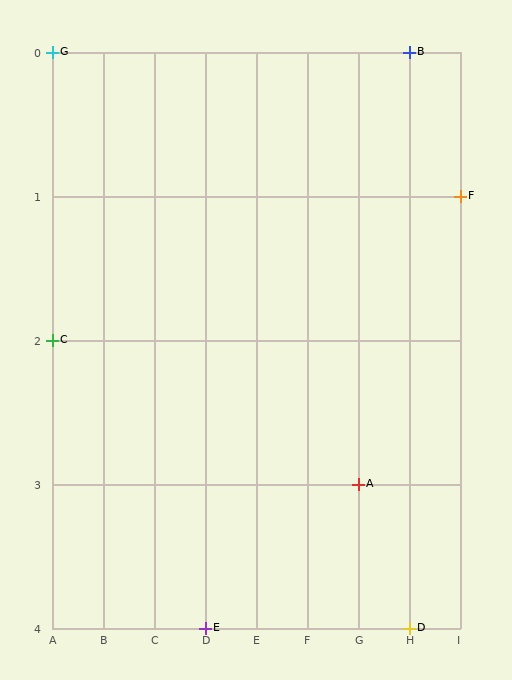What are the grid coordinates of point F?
Point F is at grid coordinates (I, 1).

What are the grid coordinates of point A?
Point A is at grid coordinates (G, 3).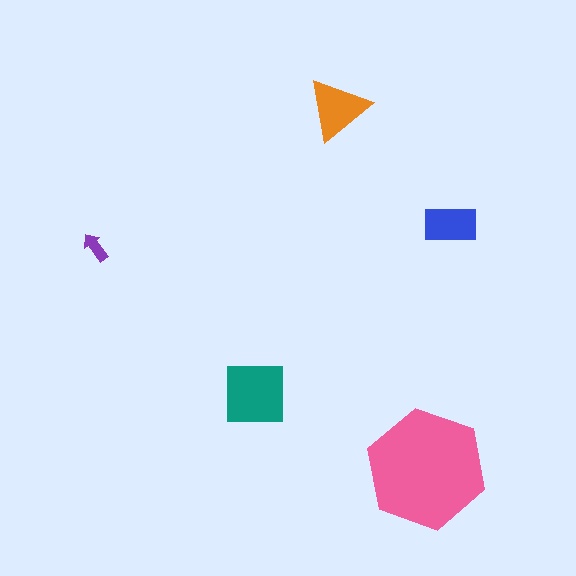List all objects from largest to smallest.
The pink hexagon, the teal square, the orange triangle, the blue rectangle, the purple arrow.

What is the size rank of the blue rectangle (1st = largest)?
4th.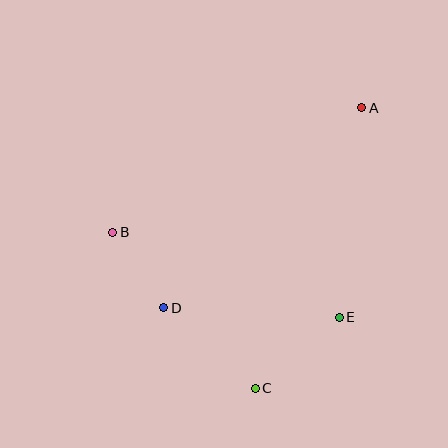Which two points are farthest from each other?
Points A and C are farthest from each other.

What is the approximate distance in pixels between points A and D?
The distance between A and D is approximately 281 pixels.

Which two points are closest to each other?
Points B and D are closest to each other.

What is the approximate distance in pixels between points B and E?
The distance between B and E is approximately 242 pixels.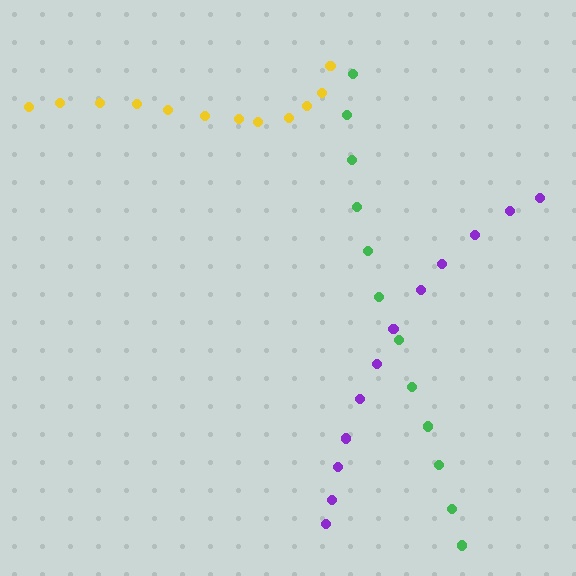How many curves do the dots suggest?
There are 3 distinct paths.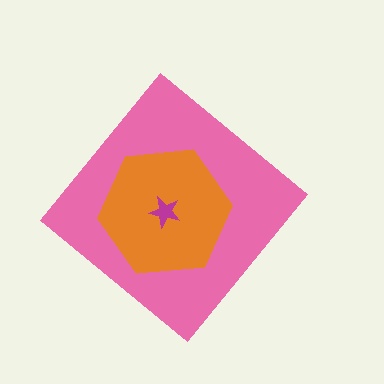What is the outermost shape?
The pink diamond.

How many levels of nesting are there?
3.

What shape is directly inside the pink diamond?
The orange hexagon.